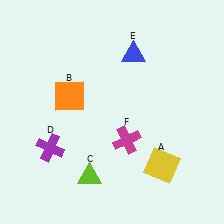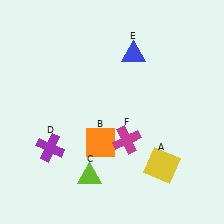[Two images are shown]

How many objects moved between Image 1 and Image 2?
1 object moved between the two images.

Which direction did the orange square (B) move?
The orange square (B) moved down.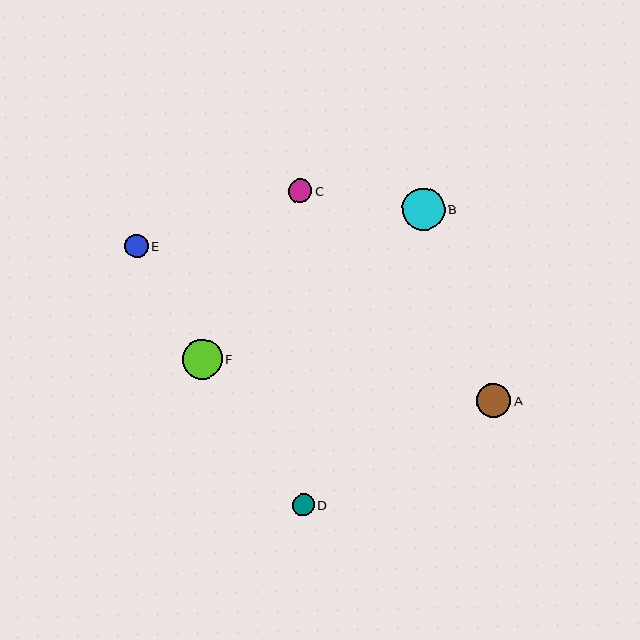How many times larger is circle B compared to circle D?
Circle B is approximately 1.9 times the size of circle D.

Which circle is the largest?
Circle B is the largest with a size of approximately 42 pixels.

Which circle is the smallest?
Circle D is the smallest with a size of approximately 22 pixels.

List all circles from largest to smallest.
From largest to smallest: B, F, A, E, C, D.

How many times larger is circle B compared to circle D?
Circle B is approximately 1.9 times the size of circle D.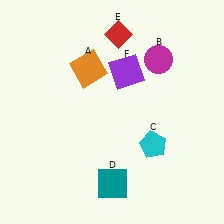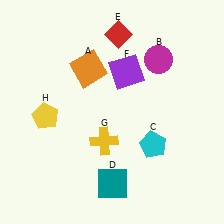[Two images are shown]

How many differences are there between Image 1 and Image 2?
There are 2 differences between the two images.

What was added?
A yellow cross (G), a yellow pentagon (H) were added in Image 2.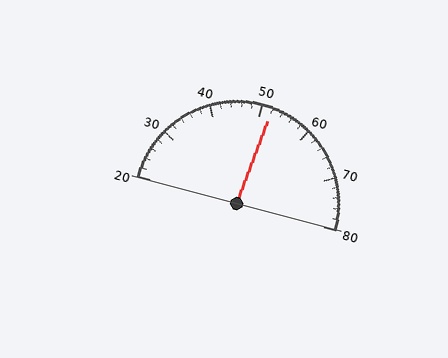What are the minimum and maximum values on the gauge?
The gauge ranges from 20 to 80.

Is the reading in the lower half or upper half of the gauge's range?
The reading is in the upper half of the range (20 to 80).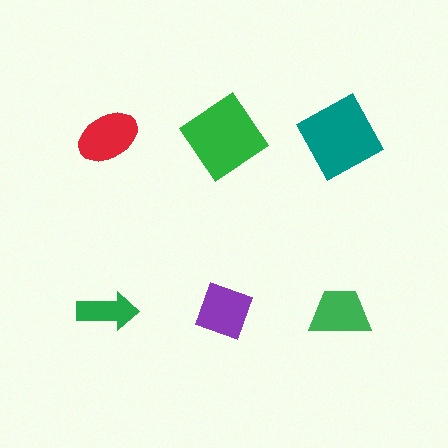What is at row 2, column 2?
A purple diamond.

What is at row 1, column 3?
A teal square.